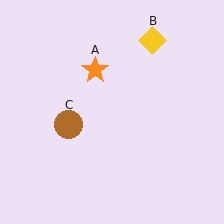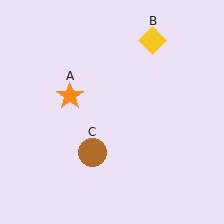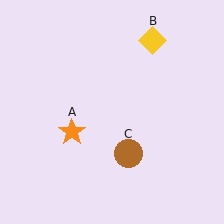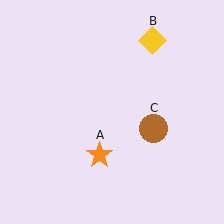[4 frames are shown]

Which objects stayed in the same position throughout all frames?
Yellow diamond (object B) remained stationary.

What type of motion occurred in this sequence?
The orange star (object A), brown circle (object C) rotated counterclockwise around the center of the scene.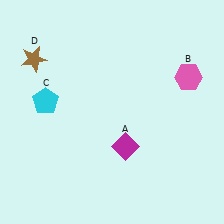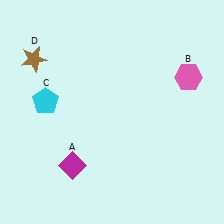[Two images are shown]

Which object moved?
The magenta diamond (A) moved left.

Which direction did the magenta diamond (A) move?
The magenta diamond (A) moved left.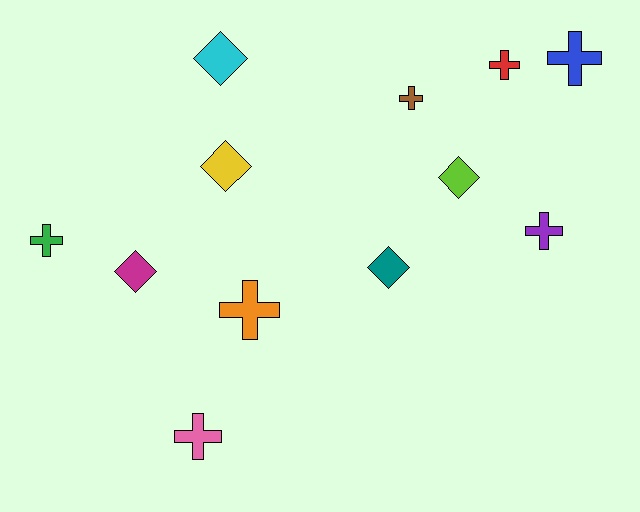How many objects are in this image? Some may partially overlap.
There are 12 objects.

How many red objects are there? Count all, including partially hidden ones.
There is 1 red object.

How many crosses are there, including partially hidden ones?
There are 7 crosses.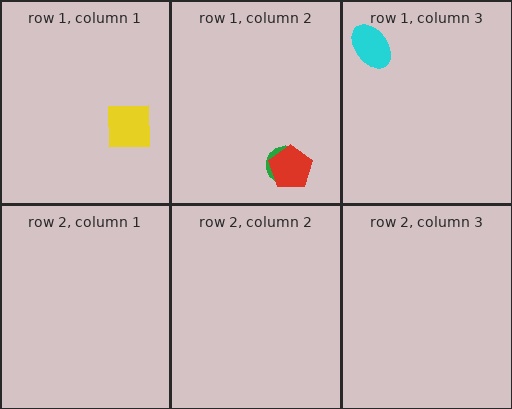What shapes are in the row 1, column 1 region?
The yellow square.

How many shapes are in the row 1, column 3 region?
1.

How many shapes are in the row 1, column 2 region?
2.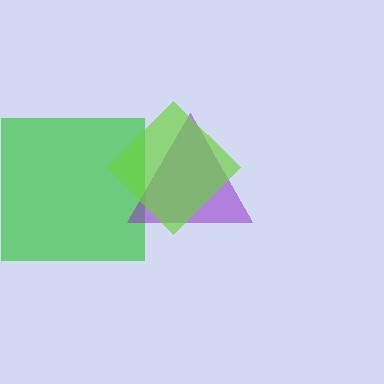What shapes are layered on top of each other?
The layered shapes are: a green square, a purple triangle, a lime diamond.